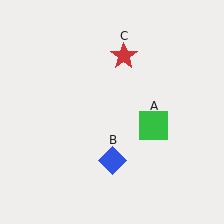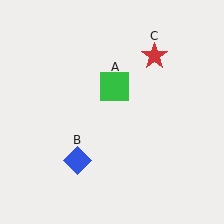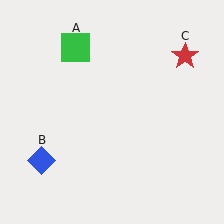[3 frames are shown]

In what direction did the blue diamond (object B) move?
The blue diamond (object B) moved left.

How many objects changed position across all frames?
3 objects changed position: green square (object A), blue diamond (object B), red star (object C).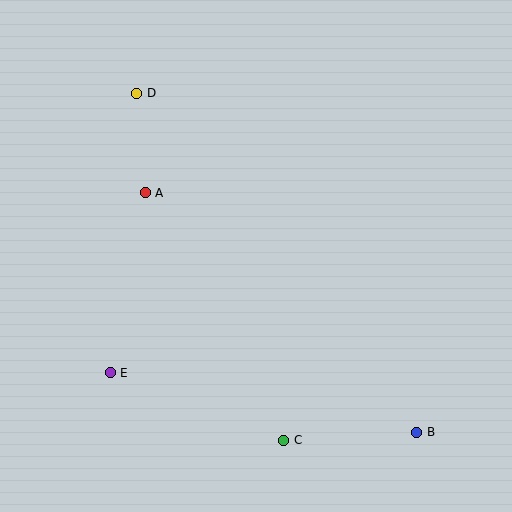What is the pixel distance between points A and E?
The distance between A and E is 184 pixels.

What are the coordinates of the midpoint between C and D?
The midpoint between C and D is at (210, 267).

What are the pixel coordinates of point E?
Point E is at (110, 373).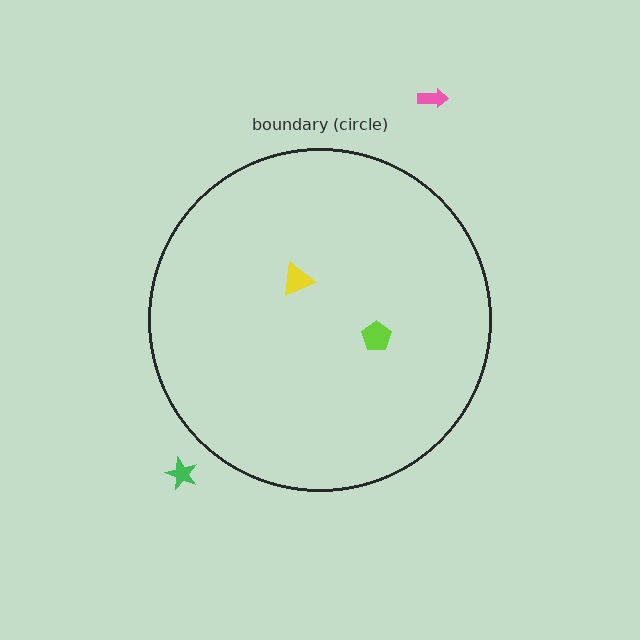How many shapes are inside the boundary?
2 inside, 2 outside.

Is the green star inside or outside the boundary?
Outside.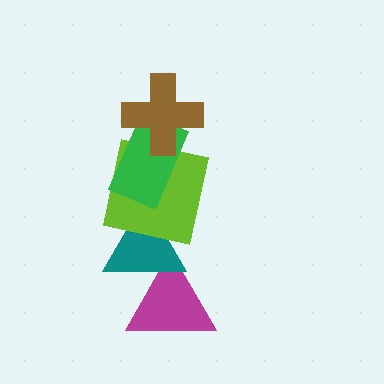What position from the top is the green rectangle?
The green rectangle is 2nd from the top.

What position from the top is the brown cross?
The brown cross is 1st from the top.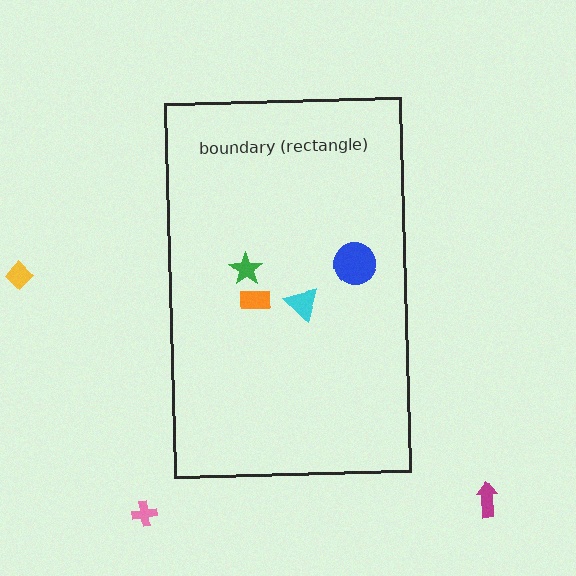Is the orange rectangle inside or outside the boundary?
Inside.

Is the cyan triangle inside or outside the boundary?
Inside.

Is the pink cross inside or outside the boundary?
Outside.